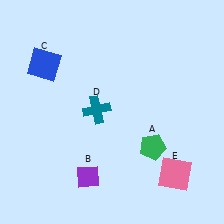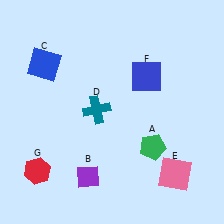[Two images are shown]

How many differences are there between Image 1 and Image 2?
There are 2 differences between the two images.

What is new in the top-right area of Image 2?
A blue square (F) was added in the top-right area of Image 2.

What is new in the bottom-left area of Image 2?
A red hexagon (G) was added in the bottom-left area of Image 2.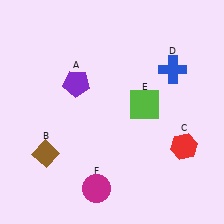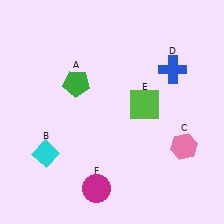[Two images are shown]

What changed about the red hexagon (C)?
In Image 1, C is red. In Image 2, it changed to pink.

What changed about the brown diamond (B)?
In Image 1, B is brown. In Image 2, it changed to cyan.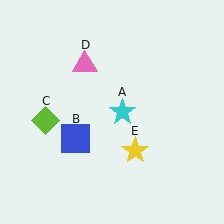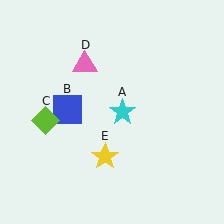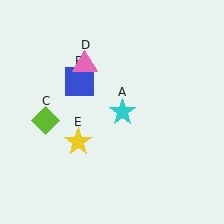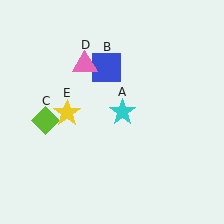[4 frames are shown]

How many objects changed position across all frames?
2 objects changed position: blue square (object B), yellow star (object E).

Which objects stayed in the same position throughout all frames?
Cyan star (object A) and lime diamond (object C) and pink triangle (object D) remained stationary.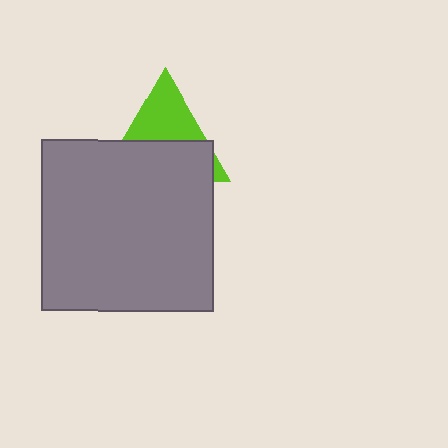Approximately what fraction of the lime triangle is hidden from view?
Roughly 56% of the lime triangle is hidden behind the gray square.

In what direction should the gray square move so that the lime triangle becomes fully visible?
The gray square should move down. That is the shortest direction to clear the overlap and leave the lime triangle fully visible.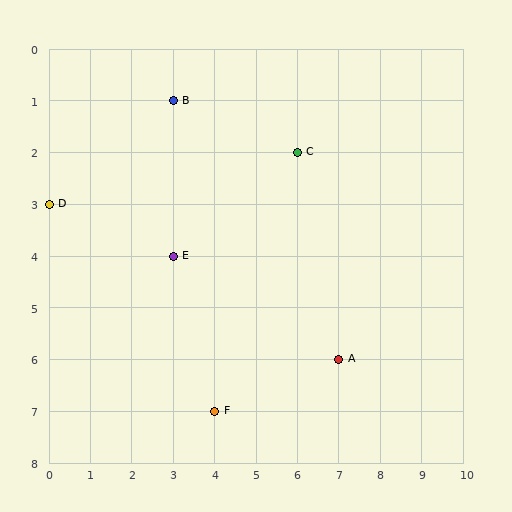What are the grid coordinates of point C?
Point C is at grid coordinates (6, 2).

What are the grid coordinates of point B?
Point B is at grid coordinates (3, 1).